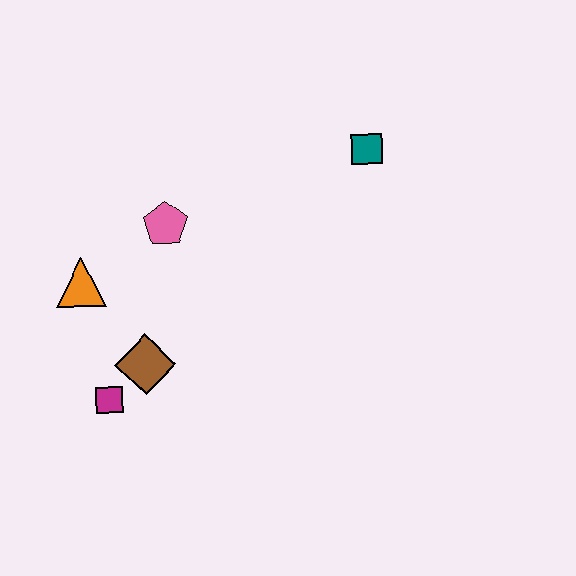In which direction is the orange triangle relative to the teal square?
The orange triangle is to the left of the teal square.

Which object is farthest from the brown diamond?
The teal square is farthest from the brown diamond.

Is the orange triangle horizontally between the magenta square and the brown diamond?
No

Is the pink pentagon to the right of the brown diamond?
Yes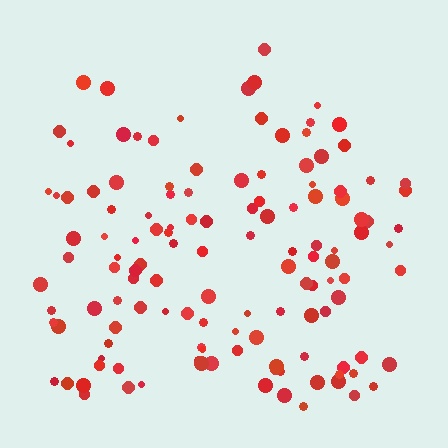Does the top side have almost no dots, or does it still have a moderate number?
Still a moderate number, just noticeably fewer than the bottom.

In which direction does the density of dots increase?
From top to bottom, with the bottom side densest.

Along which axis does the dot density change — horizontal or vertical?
Vertical.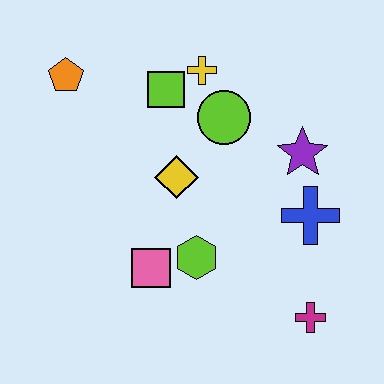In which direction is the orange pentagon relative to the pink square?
The orange pentagon is above the pink square.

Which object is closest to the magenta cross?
The blue cross is closest to the magenta cross.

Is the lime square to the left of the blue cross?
Yes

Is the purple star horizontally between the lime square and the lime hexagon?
No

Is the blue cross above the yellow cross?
No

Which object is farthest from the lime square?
The magenta cross is farthest from the lime square.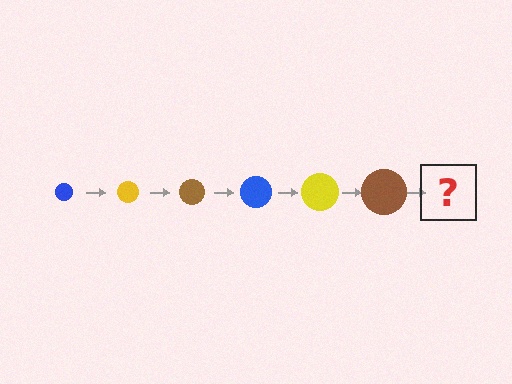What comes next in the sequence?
The next element should be a blue circle, larger than the previous one.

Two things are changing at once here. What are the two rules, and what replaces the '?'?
The two rules are that the circle grows larger each step and the color cycles through blue, yellow, and brown. The '?' should be a blue circle, larger than the previous one.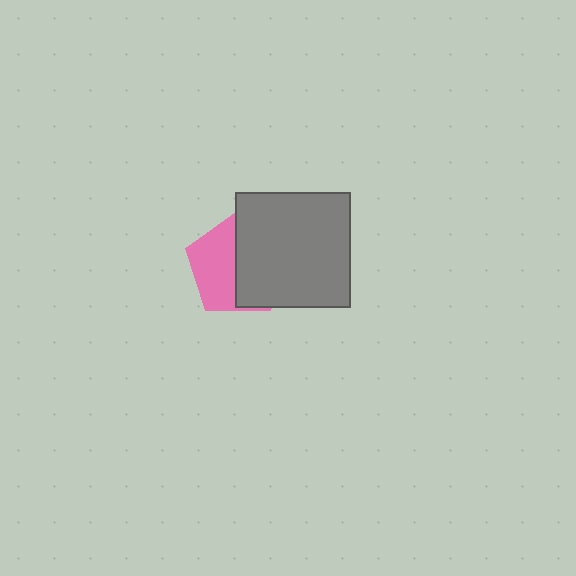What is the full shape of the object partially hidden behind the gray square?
The partially hidden object is a pink pentagon.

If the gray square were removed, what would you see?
You would see the complete pink pentagon.